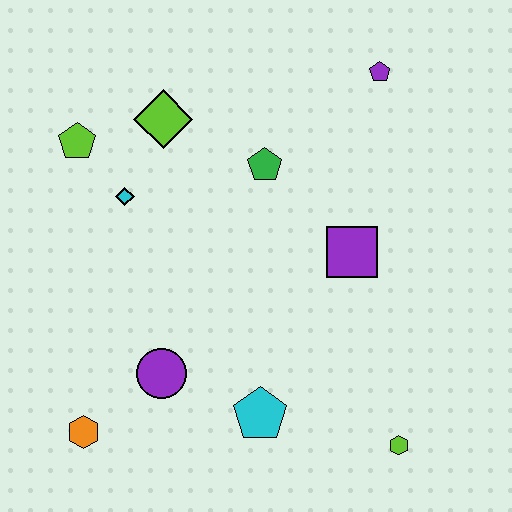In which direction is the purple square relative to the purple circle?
The purple square is to the right of the purple circle.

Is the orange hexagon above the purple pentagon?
No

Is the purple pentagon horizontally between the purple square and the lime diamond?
No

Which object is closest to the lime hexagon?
The cyan pentagon is closest to the lime hexagon.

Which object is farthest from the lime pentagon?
The lime hexagon is farthest from the lime pentagon.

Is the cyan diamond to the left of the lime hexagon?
Yes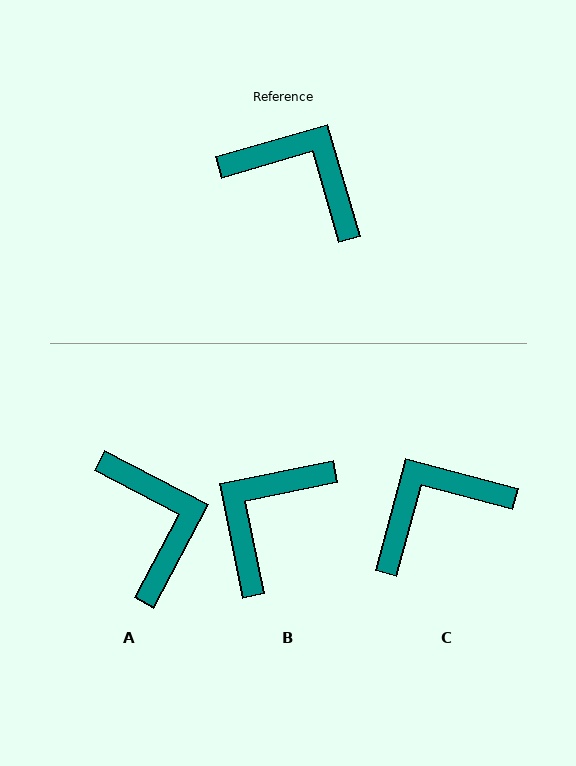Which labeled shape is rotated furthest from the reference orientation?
B, about 85 degrees away.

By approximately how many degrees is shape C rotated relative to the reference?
Approximately 59 degrees counter-clockwise.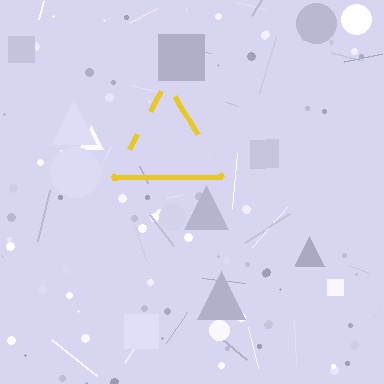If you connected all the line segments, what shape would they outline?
They would outline a triangle.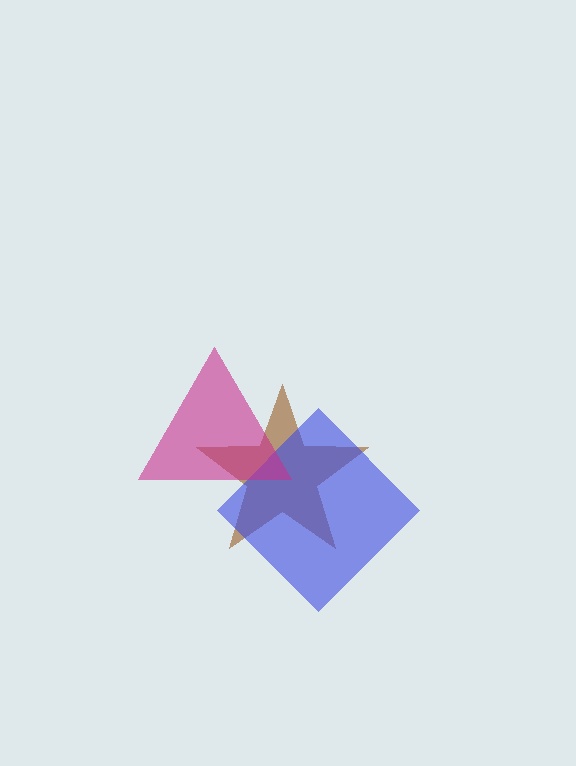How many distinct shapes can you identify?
There are 3 distinct shapes: a brown star, a blue diamond, a magenta triangle.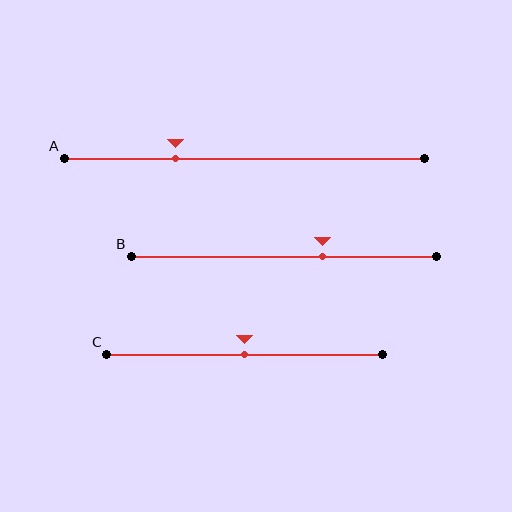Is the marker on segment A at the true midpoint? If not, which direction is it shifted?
No, the marker on segment A is shifted to the left by about 19% of the segment length.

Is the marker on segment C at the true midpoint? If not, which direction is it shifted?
Yes, the marker on segment C is at the true midpoint.